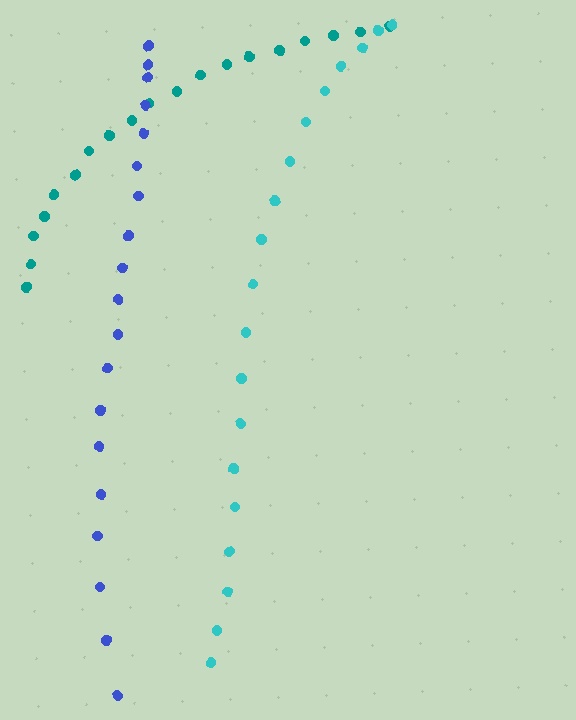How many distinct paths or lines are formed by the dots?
There are 3 distinct paths.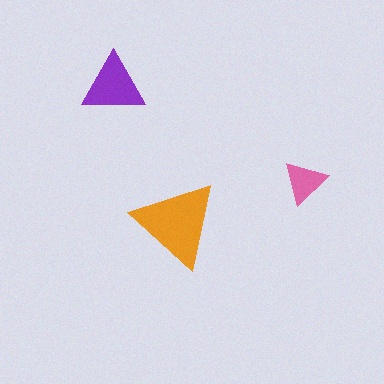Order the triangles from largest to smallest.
the orange one, the purple one, the pink one.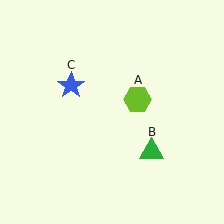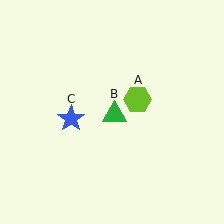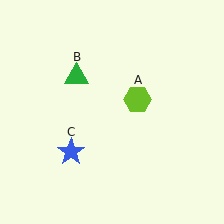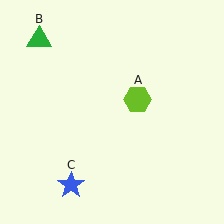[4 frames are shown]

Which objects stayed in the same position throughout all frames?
Lime hexagon (object A) remained stationary.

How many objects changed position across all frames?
2 objects changed position: green triangle (object B), blue star (object C).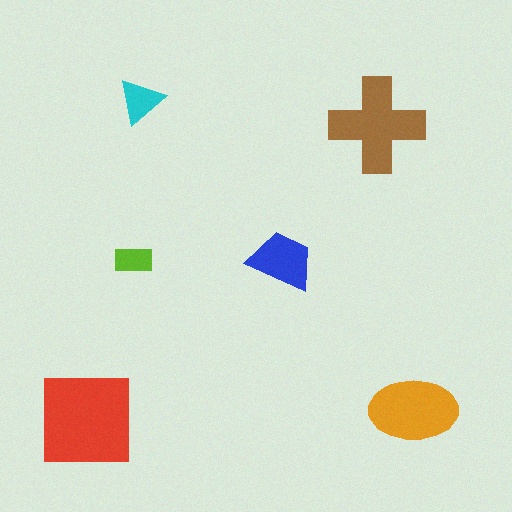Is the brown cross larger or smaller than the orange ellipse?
Larger.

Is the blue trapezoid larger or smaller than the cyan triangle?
Larger.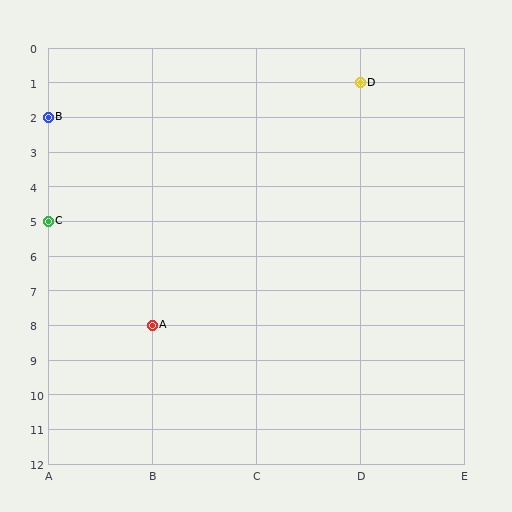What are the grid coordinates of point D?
Point D is at grid coordinates (D, 1).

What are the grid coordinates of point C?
Point C is at grid coordinates (A, 5).